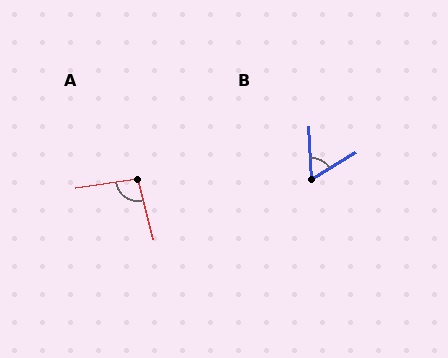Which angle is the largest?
A, at approximately 96 degrees.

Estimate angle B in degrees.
Approximately 61 degrees.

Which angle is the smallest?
B, at approximately 61 degrees.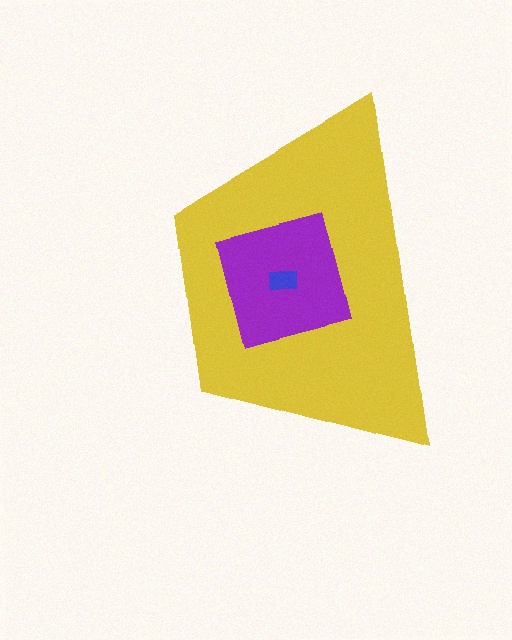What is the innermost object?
The blue rectangle.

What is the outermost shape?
The yellow trapezoid.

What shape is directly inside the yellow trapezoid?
The purple square.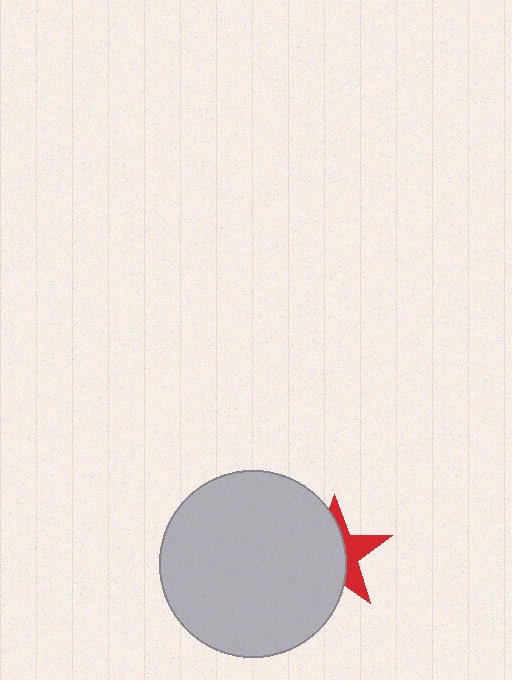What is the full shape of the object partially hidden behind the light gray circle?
The partially hidden object is a red star.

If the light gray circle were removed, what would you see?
You would see the complete red star.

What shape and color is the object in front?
The object in front is a light gray circle.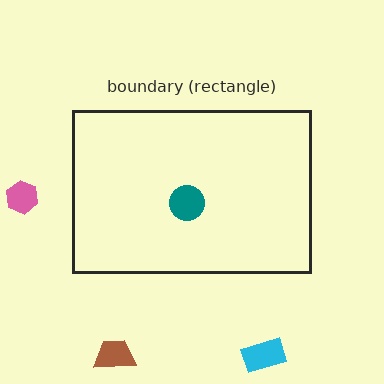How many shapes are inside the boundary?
1 inside, 3 outside.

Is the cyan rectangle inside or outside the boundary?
Outside.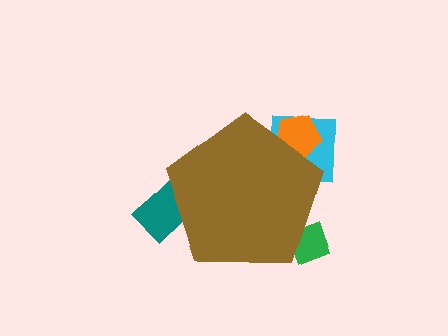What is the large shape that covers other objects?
A brown pentagon.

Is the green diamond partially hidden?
Yes, the green diamond is partially hidden behind the brown pentagon.